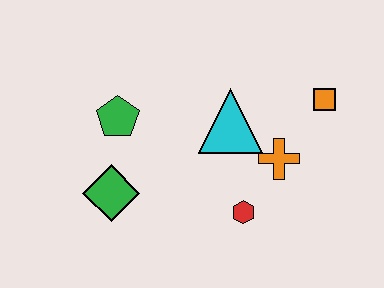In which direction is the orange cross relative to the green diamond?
The orange cross is to the right of the green diamond.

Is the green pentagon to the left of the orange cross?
Yes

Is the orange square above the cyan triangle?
Yes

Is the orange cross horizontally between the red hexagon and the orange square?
Yes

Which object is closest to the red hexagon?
The orange cross is closest to the red hexagon.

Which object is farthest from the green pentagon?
The orange square is farthest from the green pentagon.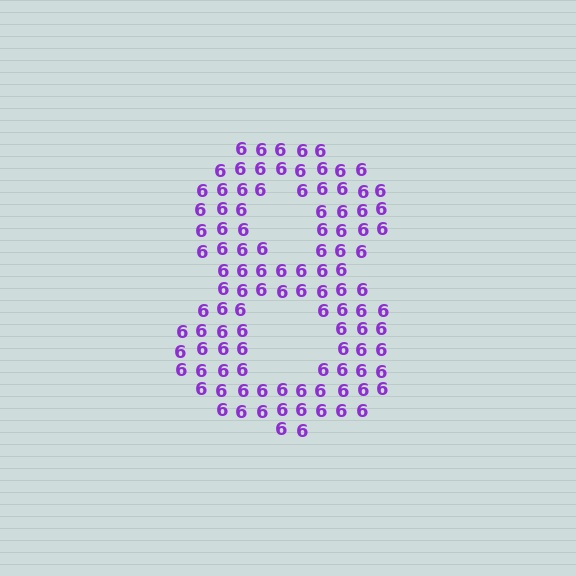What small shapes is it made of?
It is made of small digit 6's.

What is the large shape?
The large shape is the digit 8.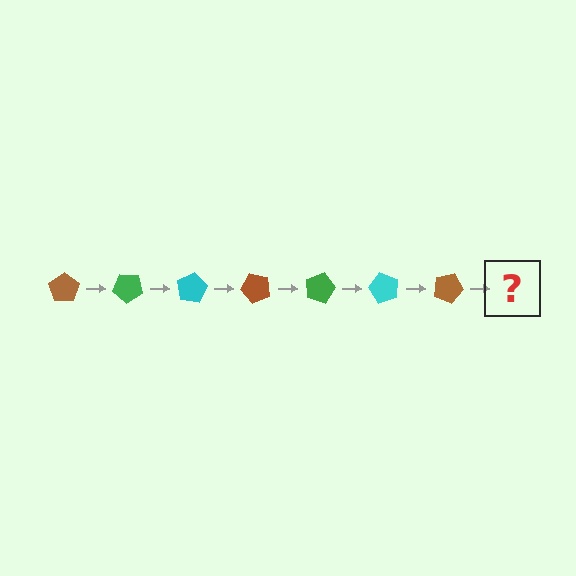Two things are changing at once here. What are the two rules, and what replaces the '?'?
The two rules are that it rotates 40 degrees each step and the color cycles through brown, green, and cyan. The '?' should be a green pentagon, rotated 280 degrees from the start.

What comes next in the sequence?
The next element should be a green pentagon, rotated 280 degrees from the start.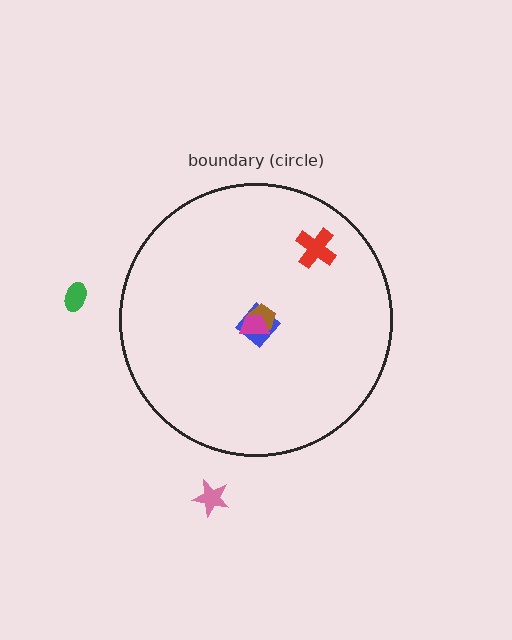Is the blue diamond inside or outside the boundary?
Inside.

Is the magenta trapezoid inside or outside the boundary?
Inside.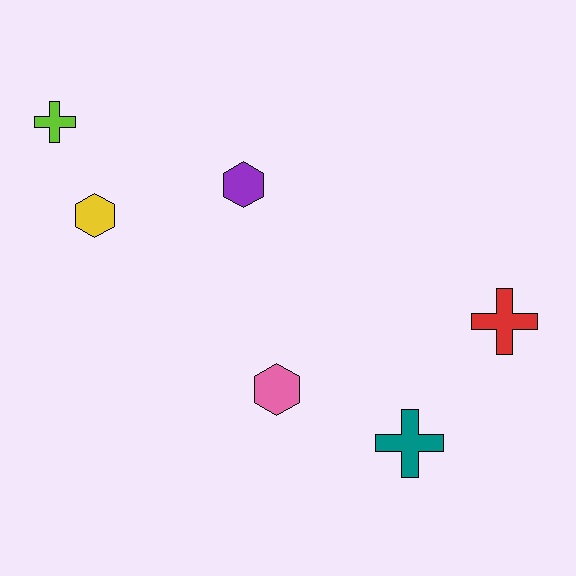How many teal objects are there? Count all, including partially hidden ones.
There is 1 teal object.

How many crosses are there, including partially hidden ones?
There are 3 crosses.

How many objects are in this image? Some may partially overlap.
There are 6 objects.